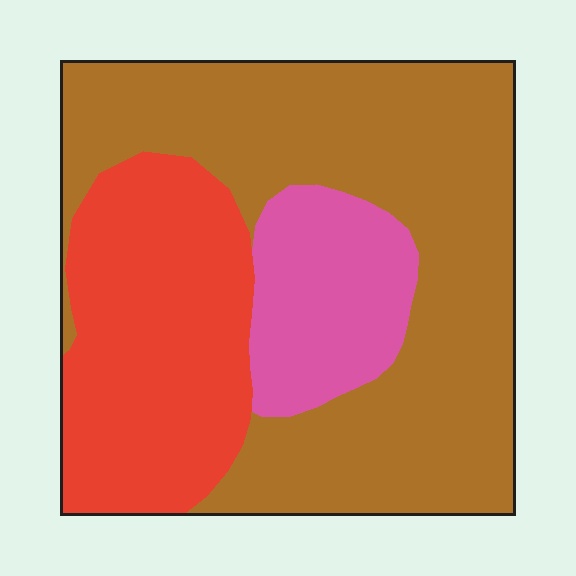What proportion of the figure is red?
Red covers around 30% of the figure.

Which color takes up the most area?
Brown, at roughly 55%.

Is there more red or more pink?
Red.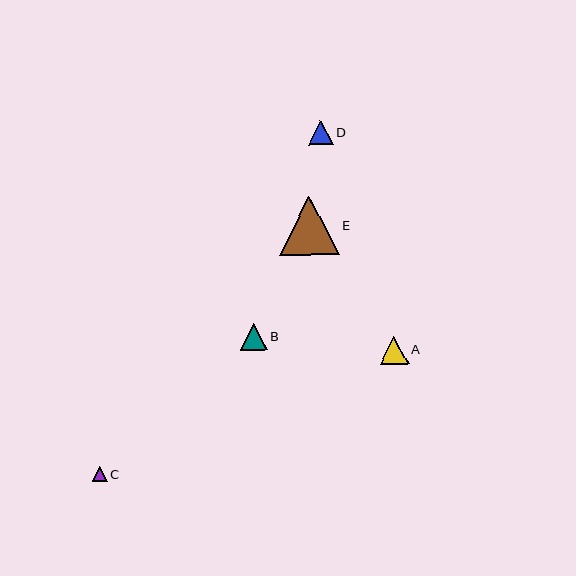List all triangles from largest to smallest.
From largest to smallest: E, A, B, D, C.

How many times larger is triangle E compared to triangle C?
Triangle E is approximately 3.9 times the size of triangle C.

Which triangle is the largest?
Triangle E is the largest with a size of approximately 59 pixels.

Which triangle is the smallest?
Triangle C is the smallest with a size of approximately 15 pixels.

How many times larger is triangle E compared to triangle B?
Triangle E is approximately 2.2 times the size of triangle B.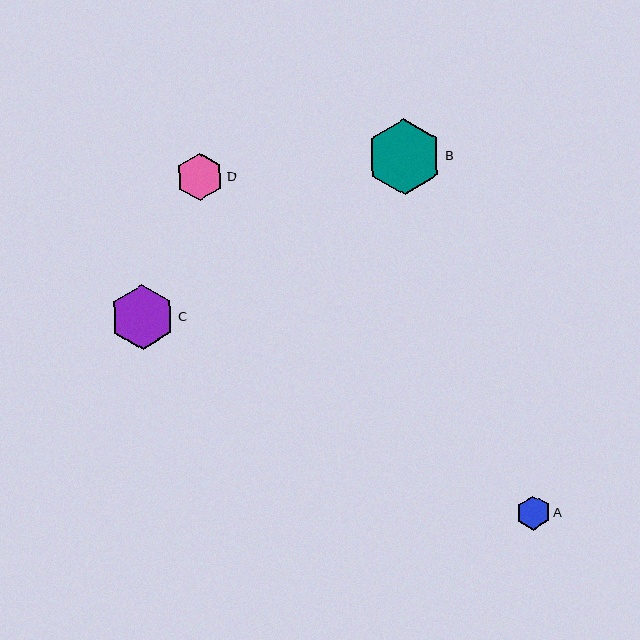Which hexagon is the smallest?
Hexagon A is the smallest with a size of approximately 34 pixels.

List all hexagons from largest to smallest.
From largest to smallest: B, C, D, A.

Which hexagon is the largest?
Hexagon B is the largest with a size of approximately 75 pixels.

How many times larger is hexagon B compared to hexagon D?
Hexagon B is approximately 1.6 times the size of hexagon D.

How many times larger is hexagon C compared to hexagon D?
Hexagon C is approximately 1.4 times the size of hexagon D.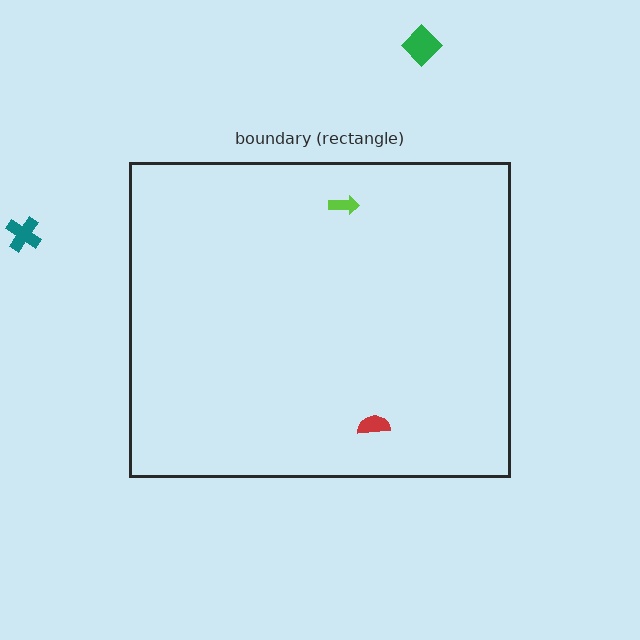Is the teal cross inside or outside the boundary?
Outside.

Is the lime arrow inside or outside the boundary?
Inside.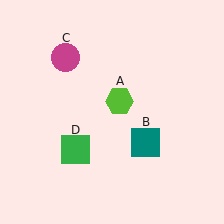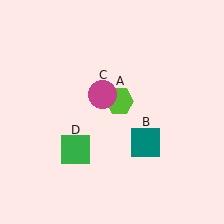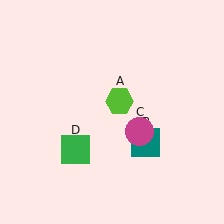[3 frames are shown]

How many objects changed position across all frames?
1 object changed position: magenta circle (object C).